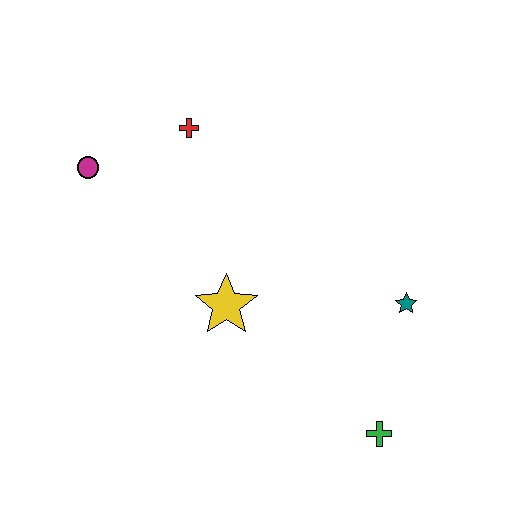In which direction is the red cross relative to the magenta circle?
The red cross is to the right of the magenta circle.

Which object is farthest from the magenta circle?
The green cross is farthest from the magenta circle.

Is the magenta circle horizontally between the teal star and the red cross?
No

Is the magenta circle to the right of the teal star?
No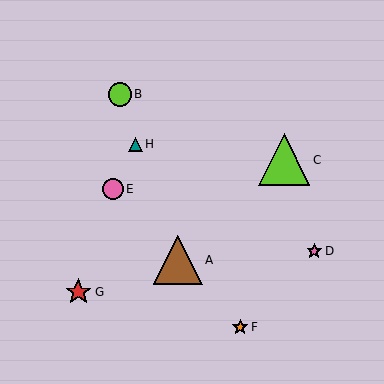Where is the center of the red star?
The center of the red star is at (78, 292).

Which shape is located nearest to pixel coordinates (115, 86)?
The lime circle (labeled B) at (120, 94) is nearest to that location.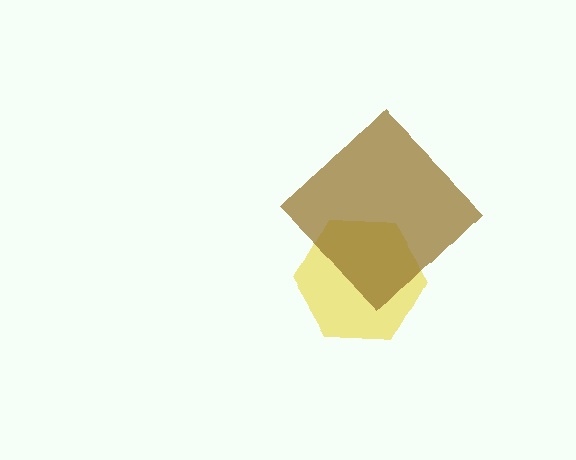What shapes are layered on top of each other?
The layered shapes are: a yellow hexagon, a brown diamond.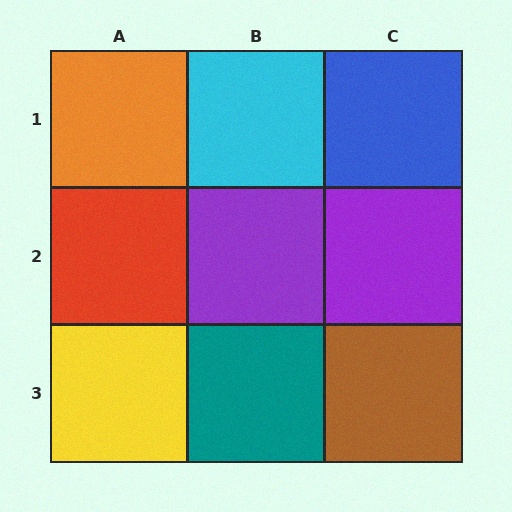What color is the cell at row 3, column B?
Teal.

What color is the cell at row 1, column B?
Cyan.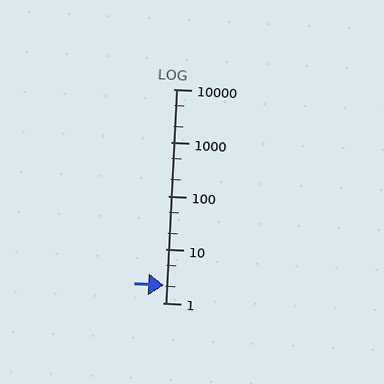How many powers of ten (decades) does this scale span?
The scale spans 4 decades, from 1 to 10000.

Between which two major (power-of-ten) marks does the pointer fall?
The pointer is between 1 and 10.